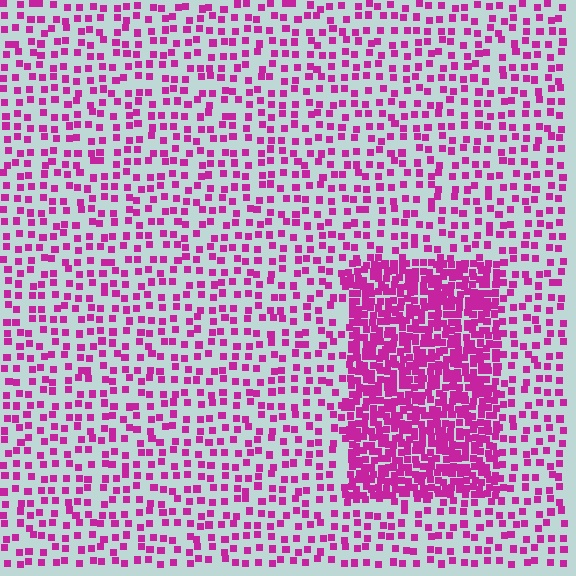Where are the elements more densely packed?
The elements are more densely packed inside the rectangle boundary.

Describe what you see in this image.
The image contains small magenta elements arranged at two different densities. A rectangle-shaped region is visible where the elements are more densely packed than the surrounding area.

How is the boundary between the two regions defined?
The boundary is defined by a change in element density (approximately 2.8x ratio). All elements are the same color, size, and shape.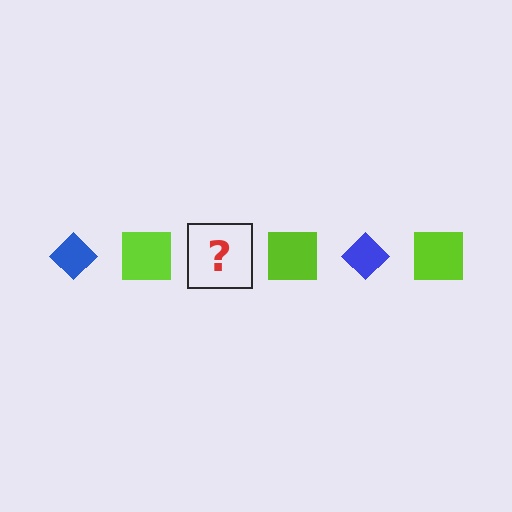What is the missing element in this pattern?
The missing element is a blue diamond.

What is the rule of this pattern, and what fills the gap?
The rule is that the pattern alternates between blue diamond and lime square. The gap should be filled with a blue diamond.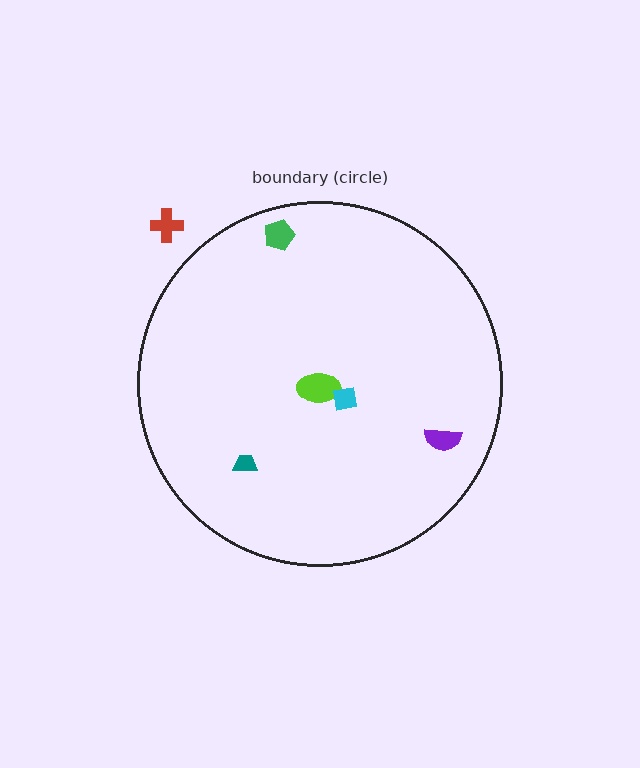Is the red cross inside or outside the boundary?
Outside.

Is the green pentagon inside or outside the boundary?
Inside.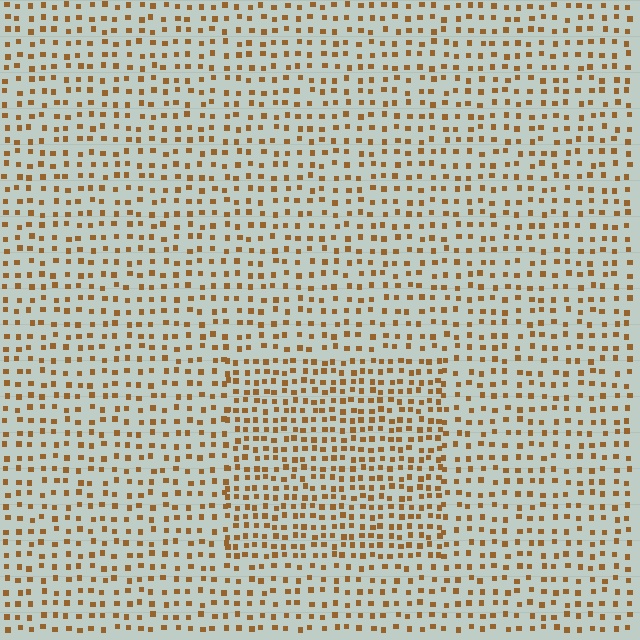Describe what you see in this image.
The image contains small brown elements arranged at two different densities. A rectangle-shaped region is visible where the elements are more densely packed than the surrounding area.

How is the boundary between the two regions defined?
The boundary is defined by a change in element density (approximately 1.6x ratio). All elements are the same color, size, and shape.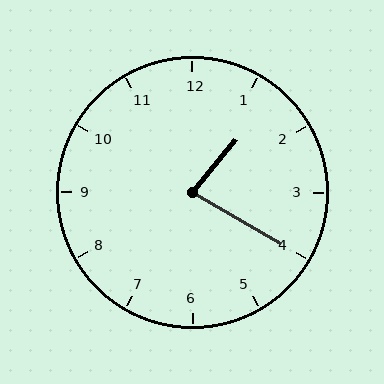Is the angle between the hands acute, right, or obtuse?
It is acute.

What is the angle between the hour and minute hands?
Approximately 80 degrees.